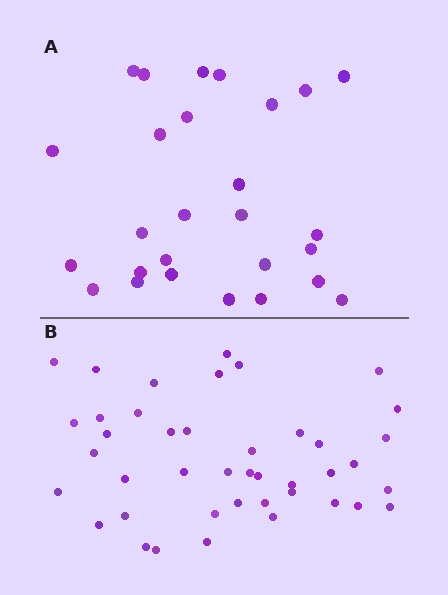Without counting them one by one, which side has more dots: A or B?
Region B (the bottom region) has more dots.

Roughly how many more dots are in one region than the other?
Region B has approximately 15 more dots than region A.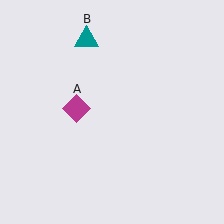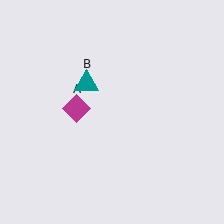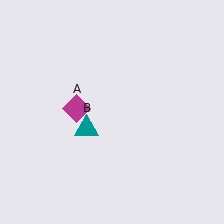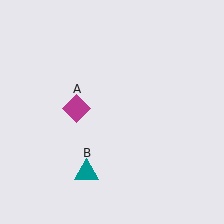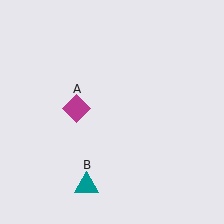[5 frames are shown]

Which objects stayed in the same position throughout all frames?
Magenta diamond (object A) remained stationary.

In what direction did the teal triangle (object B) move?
The teal triangle (object B) moved down.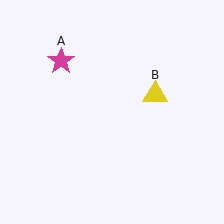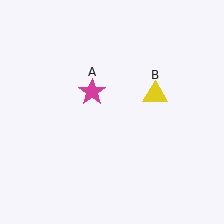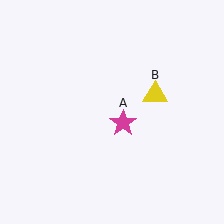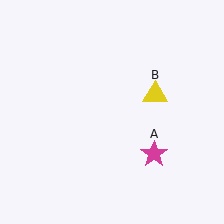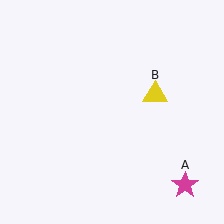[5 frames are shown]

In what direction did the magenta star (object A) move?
The magenta star (object A) moved down and to the right.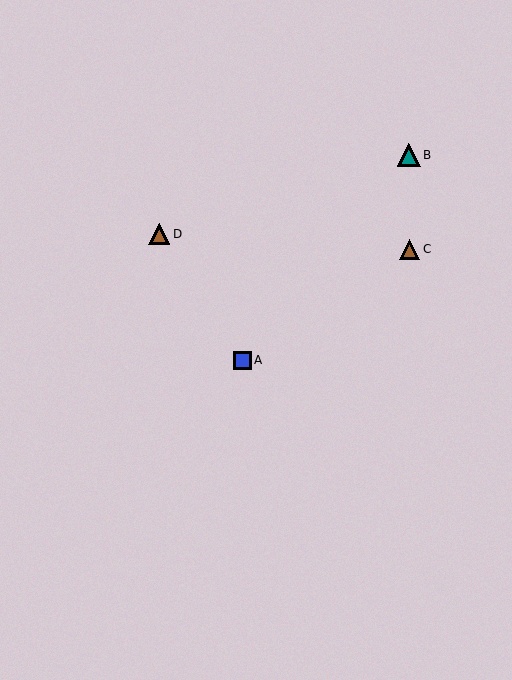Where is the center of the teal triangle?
The center of the teal triangle is at (409, 155).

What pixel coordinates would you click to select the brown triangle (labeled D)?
Click at (159, 234) to select the brown triangle D.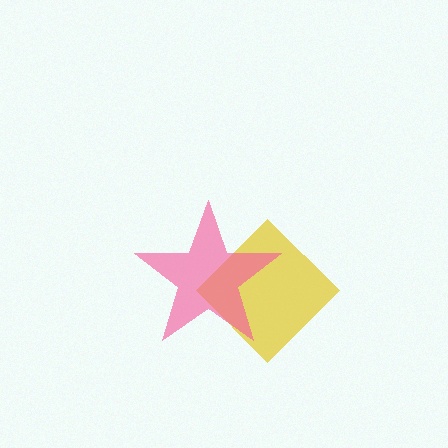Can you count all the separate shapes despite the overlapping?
Yes, there are 2 separate shapes.